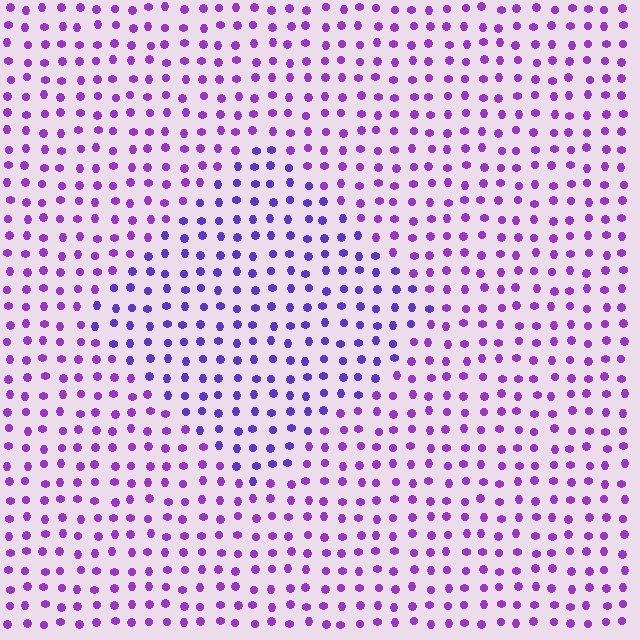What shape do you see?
I see a diamond.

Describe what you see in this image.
The image is filled with small purple elements in a uniform arrangement. A diamond-shaped region is visible where the elements are tinted to a slightly different hue, forming a subtle color boundary.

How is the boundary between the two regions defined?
The boundary is defined purely by a slight shift in hue (about 26 degrees). Spacing, size, and orientation are identical on both sides.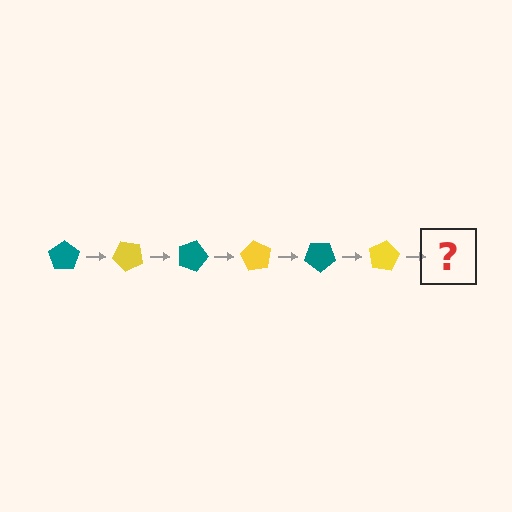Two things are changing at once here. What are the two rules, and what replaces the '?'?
The two rules are that it rotates 45 degrees each step and the color cycles through teal and yellow. The '?' should be a teal pentagon, rotated 270 degrees from the start.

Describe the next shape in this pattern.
It should be a teal pentagon, rotated 270 degrees from the start.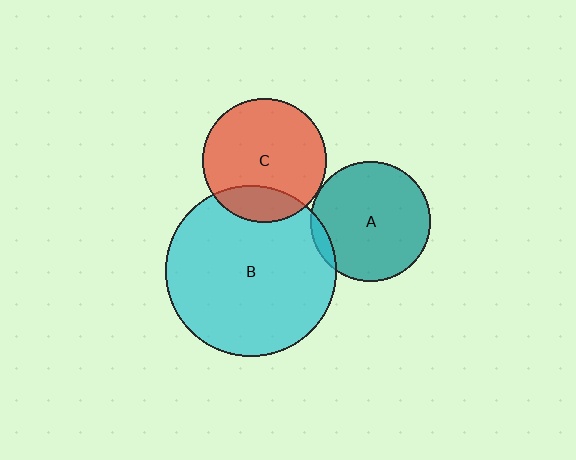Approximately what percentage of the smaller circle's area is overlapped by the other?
Approximately 5%.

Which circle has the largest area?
Circle B (cyan).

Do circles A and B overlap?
Yes.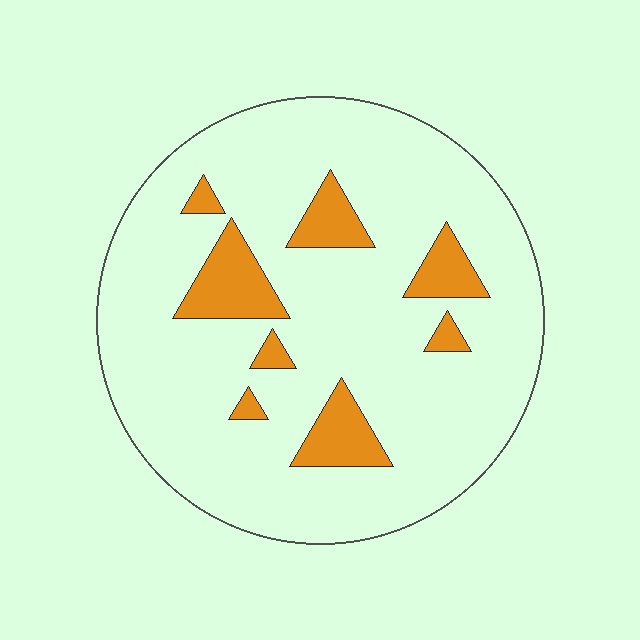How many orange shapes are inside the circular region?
8.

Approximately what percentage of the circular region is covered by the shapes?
Approximately 15%.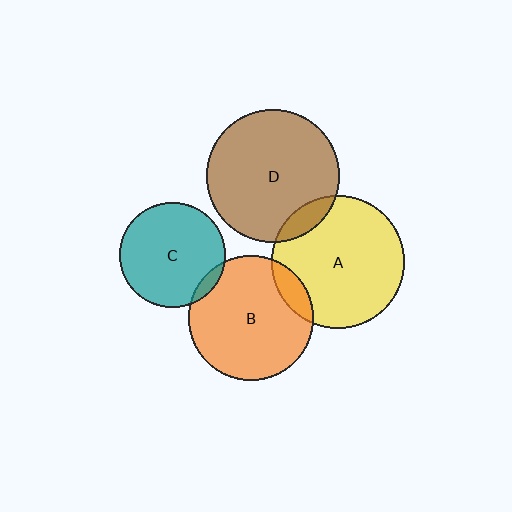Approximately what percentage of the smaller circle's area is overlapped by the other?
Approximately 5%.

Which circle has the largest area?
Circle A (yellow).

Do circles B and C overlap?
Yes.